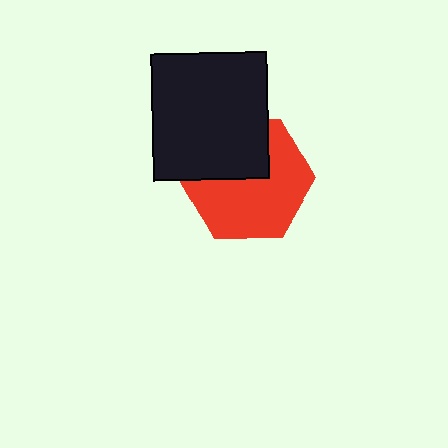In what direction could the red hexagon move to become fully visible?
The red hexagon could move down. That would shift it out from behind the black rectangle entirely.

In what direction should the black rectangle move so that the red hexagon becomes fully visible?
The black rectangle should move up. That is the shortest direction to clear the overlap and leave the red hexagon fully visible.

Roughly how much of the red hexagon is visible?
About half of it is visible (roughly 64%).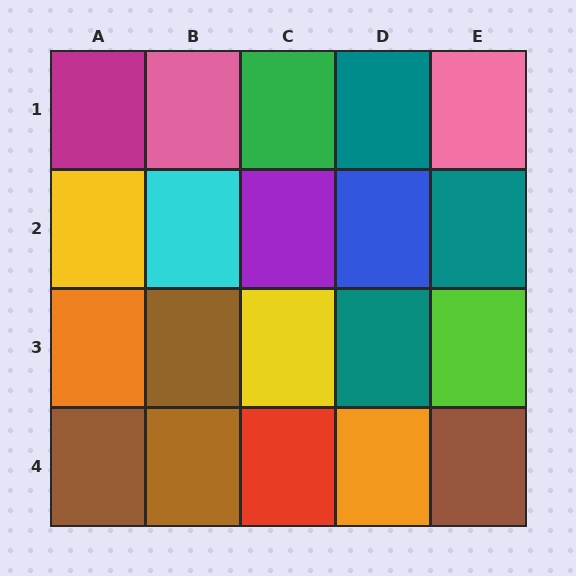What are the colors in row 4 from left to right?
Brown, brown, red, orange, brown.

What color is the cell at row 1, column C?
Green.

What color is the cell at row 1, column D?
Teal.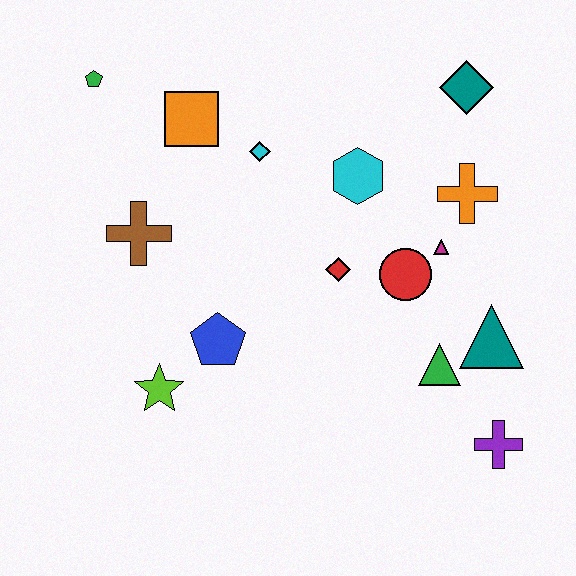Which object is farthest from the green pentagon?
The purple cross is farthest from the green pentagon.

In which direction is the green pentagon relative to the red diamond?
The green pentagon is to the left of the red diamond.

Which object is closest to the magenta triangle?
The red circle is closest to the magenta triangle.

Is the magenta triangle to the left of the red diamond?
No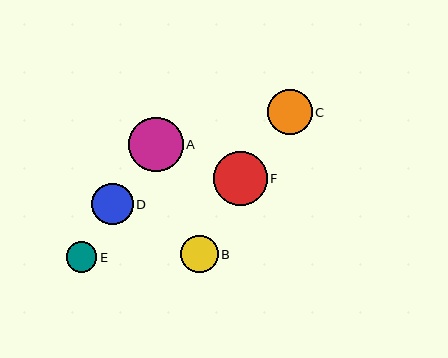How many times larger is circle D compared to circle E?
Circle D is approximately 1.3 times the size of circle E.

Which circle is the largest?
Circle A is the largest with a size of approximately 55 pixels.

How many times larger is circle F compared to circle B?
Circle F is approximately 1.4 times the size of circle B.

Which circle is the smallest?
Circle E is the smallest with a size of approximately 31 pixels.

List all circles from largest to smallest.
From largest to smallest: A, F, C, D, B, E.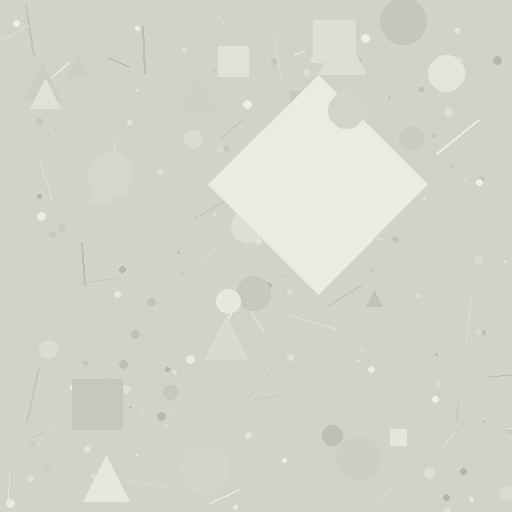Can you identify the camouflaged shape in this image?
The camouflaged shape is a diamond.